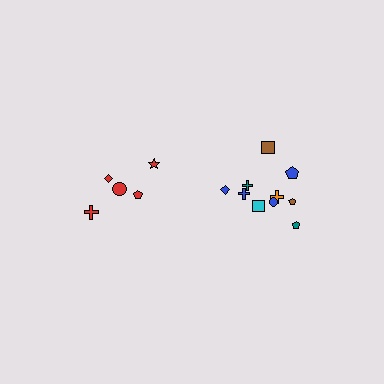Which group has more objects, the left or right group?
The right group.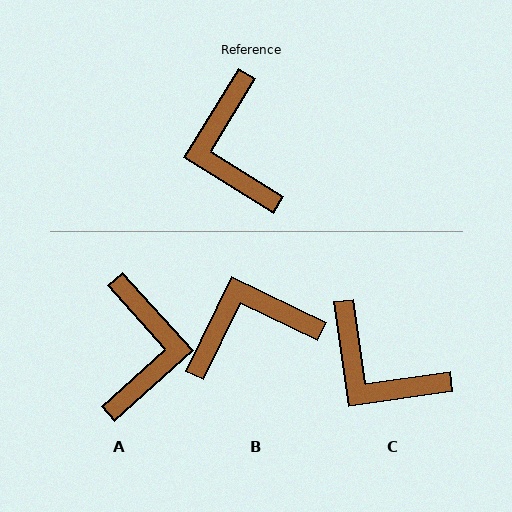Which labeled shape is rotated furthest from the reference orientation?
A, about 164 degrees away.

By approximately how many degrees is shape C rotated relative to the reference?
Approximately 40 degrees counter-clockwise.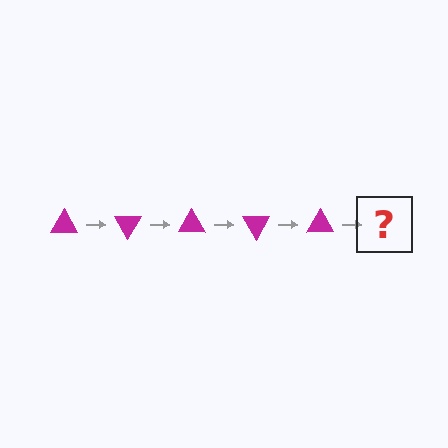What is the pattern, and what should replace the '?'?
The pattern is that the triangle rotates 60 degrees each step. The '?' should be a magenta triangle rotated 300 degrees.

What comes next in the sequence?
The next element should be a magenta triangle rotated 300 degrees.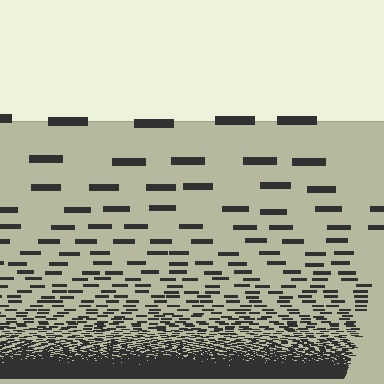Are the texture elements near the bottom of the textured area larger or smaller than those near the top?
Smaller. The gradient is inverted — elements near the bottom are smaller and denser.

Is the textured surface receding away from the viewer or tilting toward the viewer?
The surface appears to tilt toward the viewer. Texture elements get larger and sparser toward the top.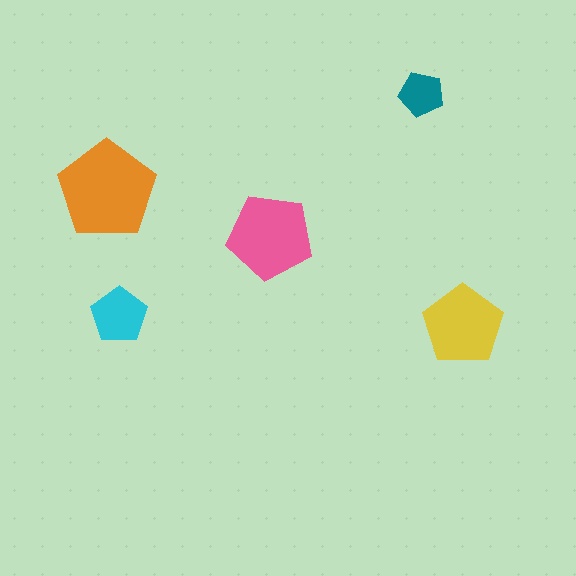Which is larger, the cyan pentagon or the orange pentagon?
The orange one.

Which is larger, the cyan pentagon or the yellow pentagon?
The yellow one.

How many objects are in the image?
There are 5 objects in the image.